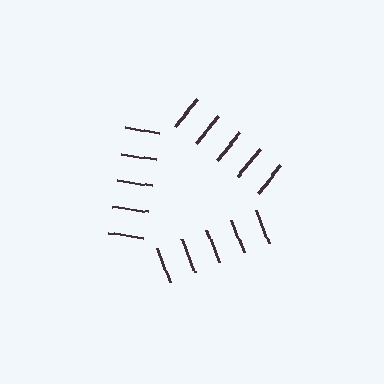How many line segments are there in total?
15 — 5 along each of the 3 edges.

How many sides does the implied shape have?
3 sides — the line-ends trace a triangle.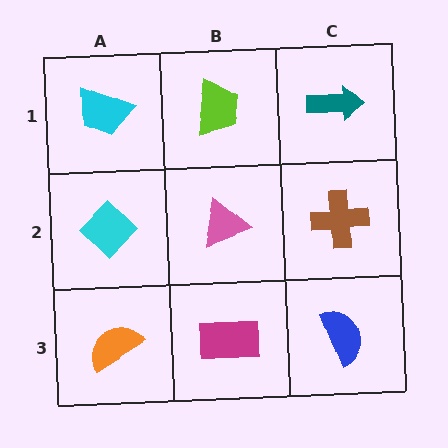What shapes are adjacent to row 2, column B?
A lime trapezoid (row 1, column B), a magenta rectangle (row 3, column B), a cyan diamond (row 2, column A), a brown cross (row 2, column C).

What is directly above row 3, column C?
A brown cross.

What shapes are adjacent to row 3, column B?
A pink triangle (row 2, column B), an orange semicircle (row 3, column A), a blue semicircle (row 3, column C).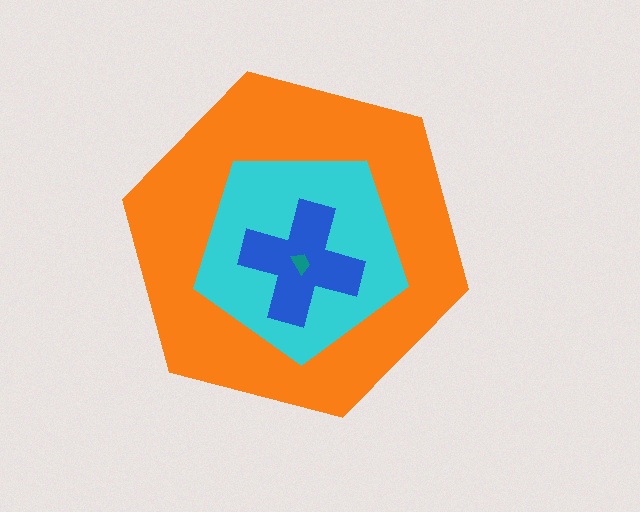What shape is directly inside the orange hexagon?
The cyan pentagon.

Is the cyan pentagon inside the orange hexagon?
Yes.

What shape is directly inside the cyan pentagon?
The blue cross.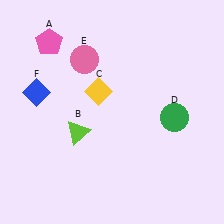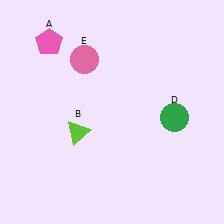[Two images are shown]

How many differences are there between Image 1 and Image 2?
There are 2 differences between the two images.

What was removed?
The blue diamond (F), the yellow diamond (C) were removed in Image 2.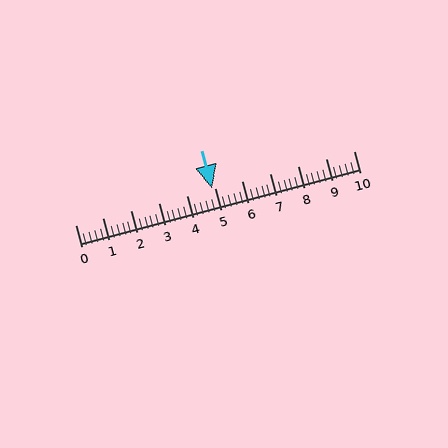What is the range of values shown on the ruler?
The ruler shows values from 0 to 10.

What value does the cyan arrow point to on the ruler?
The cyan arrow points to approximately 4.9.